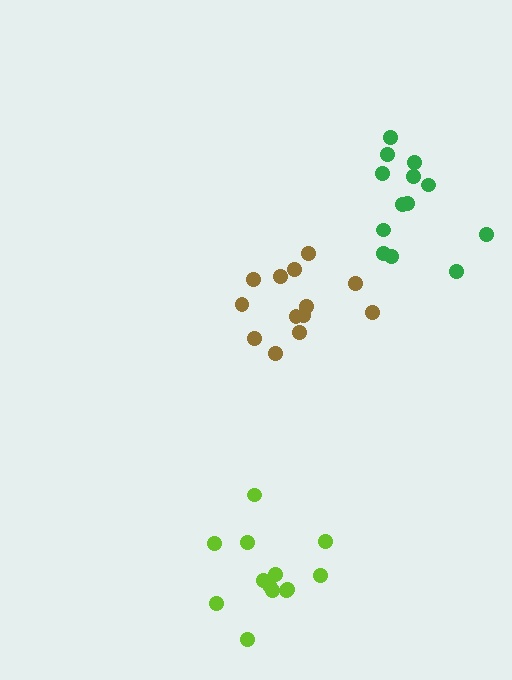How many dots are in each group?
Group 1: 13 dots, Group 2: 13 dots, Group 3: 13 dots (39 total).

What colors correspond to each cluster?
The clusters are colored: brown, lime, green.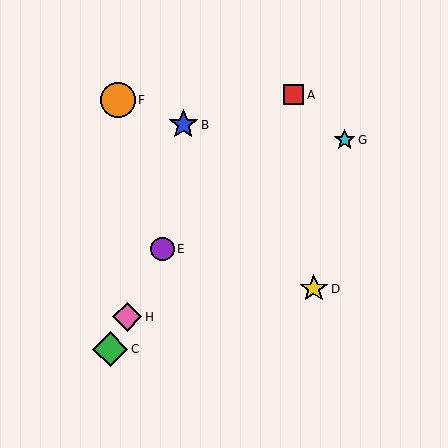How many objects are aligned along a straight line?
3 objects (C, E, H) are aligned along a straight line.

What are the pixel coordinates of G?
Object G is at (345, 140).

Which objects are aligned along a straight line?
Objects C, E, H are aligned along a straight line.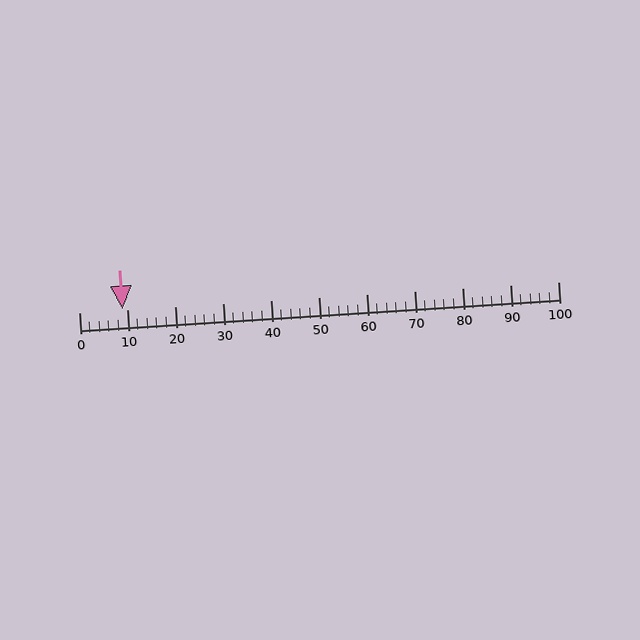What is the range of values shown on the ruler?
The ruler shows values from 0 to 100.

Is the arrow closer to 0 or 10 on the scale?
The arrow is closer to 10.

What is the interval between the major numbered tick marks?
The major tick marks are spaced 10 units apart.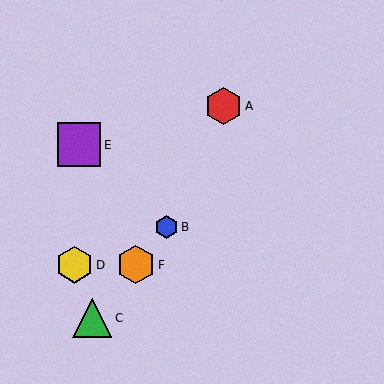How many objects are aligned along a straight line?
3 objects (B, C, F) are aligned along a straight line.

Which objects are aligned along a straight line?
Objects B, C, F are aligned along a straight line.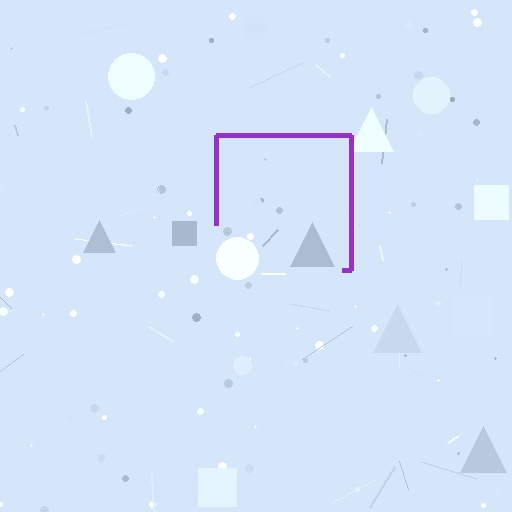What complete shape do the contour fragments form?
The contour fragments form a square.